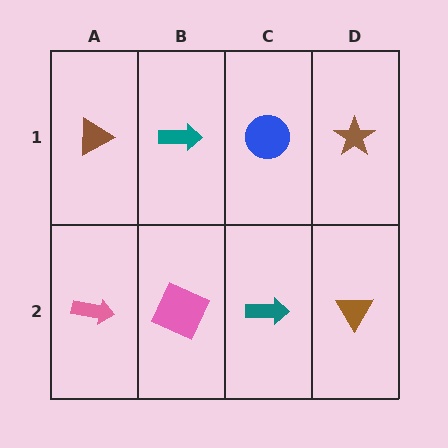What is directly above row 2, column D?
A brown star.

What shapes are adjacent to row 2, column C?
A blue circle (row 1, column C), a pink square (row 2, column B), a brown triangle (row 2, column D).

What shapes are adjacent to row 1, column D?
A brown triangle (row 2, column D), a blue circle (row 1, column C).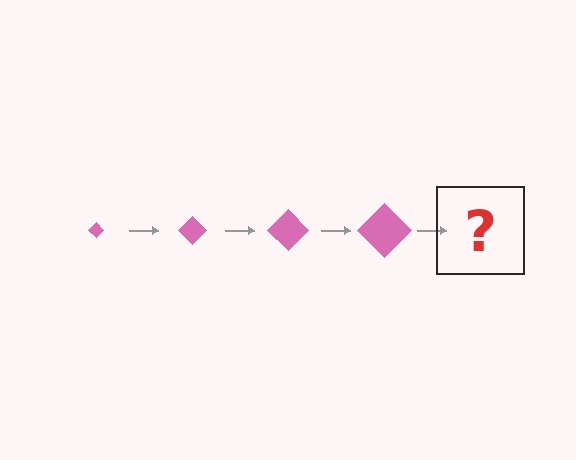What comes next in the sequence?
The next element should be a pink diamond, larger than the previous one.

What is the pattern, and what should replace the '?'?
The pattern is that the diamond gets progressively larger each step. The '?' should be a pink diamond, larger than the previous one.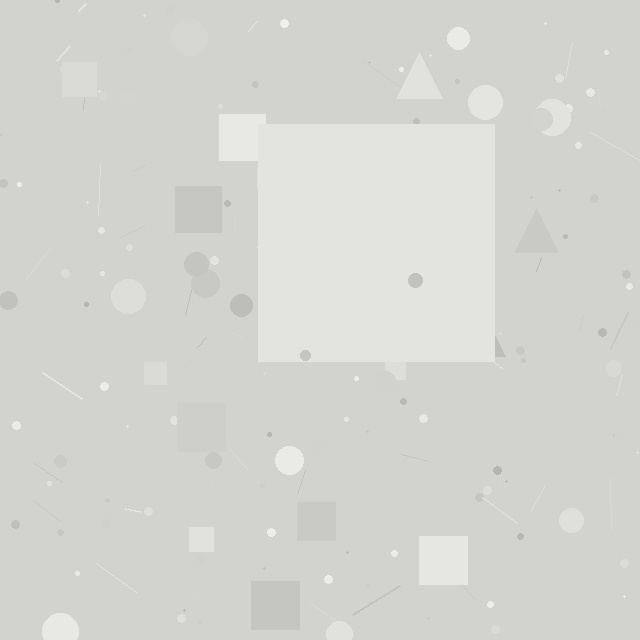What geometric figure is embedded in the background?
A square is embedded in the background.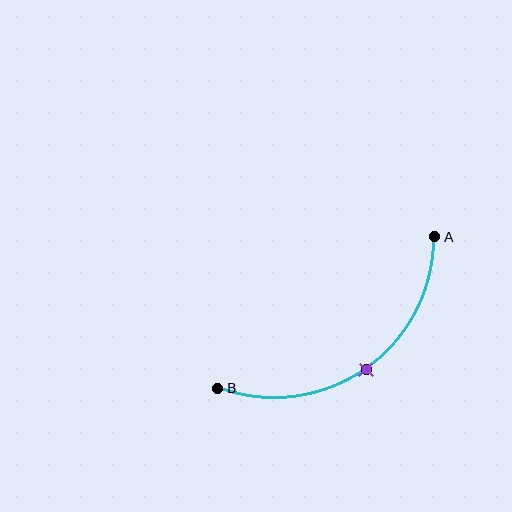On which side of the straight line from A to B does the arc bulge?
The arc bulges below and to the right of the straight line connecting A and B.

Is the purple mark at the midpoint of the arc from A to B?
Yes. The purple mark lies on the arc at equal arc-length from both A and B — it is the arc midpoint.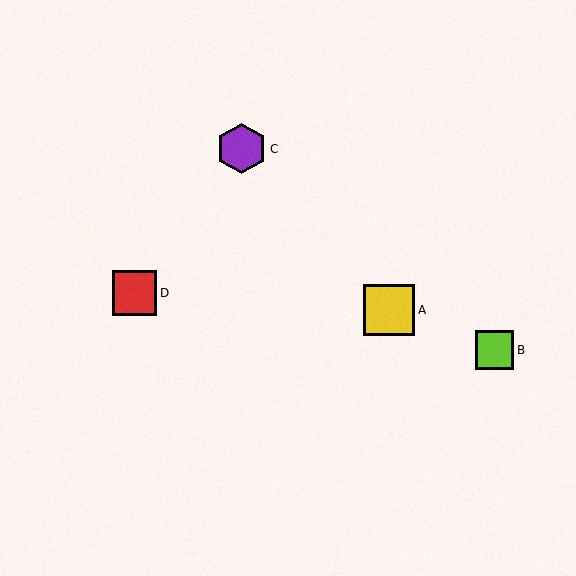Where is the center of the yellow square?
The center of the yellow square is at (389, 310).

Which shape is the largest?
The yellow square (labeled A) is the largest.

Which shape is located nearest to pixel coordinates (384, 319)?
The yellow square (labeled A) at (389, 310) is nearest to that location.